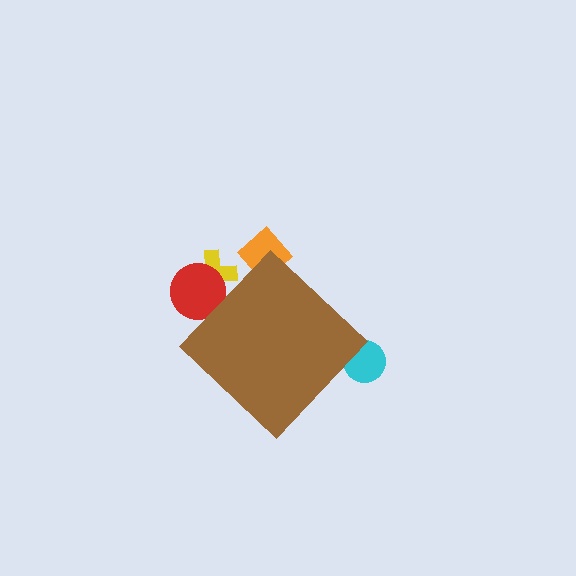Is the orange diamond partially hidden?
Yes, the orange diamond is partially hidden behind the brown diamond.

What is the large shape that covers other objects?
A brown diamond.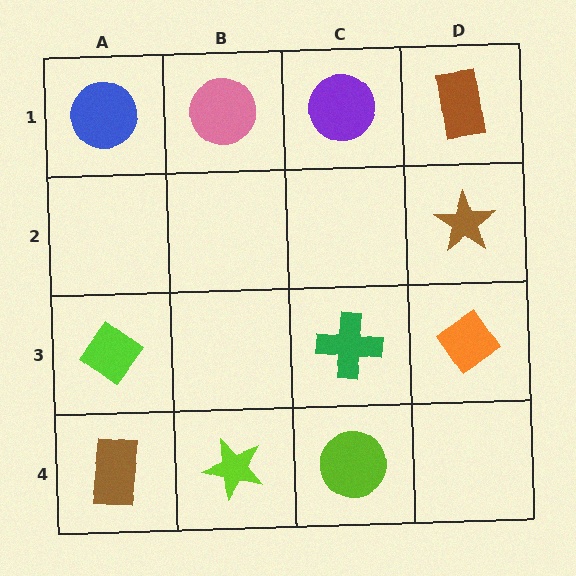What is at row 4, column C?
A lime circle.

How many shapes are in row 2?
1 shape.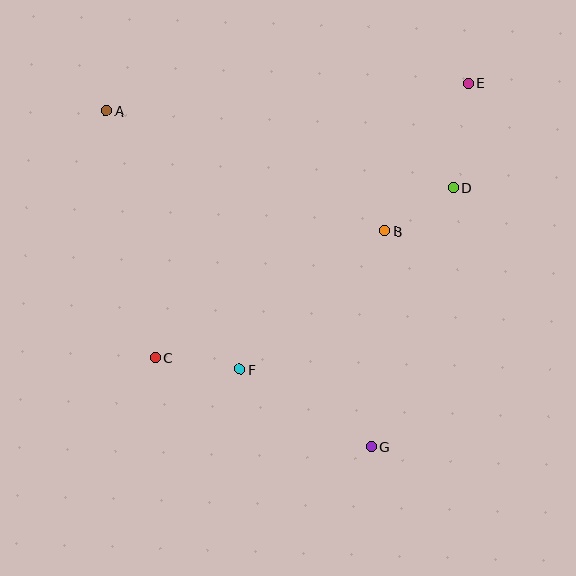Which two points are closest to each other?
Points B and D are closest to each other.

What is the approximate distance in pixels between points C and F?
The distance between C and F is approximately 86 pixels.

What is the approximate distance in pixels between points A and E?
The distance between A and E is approximately 363 pixels.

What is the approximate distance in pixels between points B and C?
The distance between B and C is approximately 262 pixels.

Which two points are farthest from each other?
Points A and G are farthest from each other.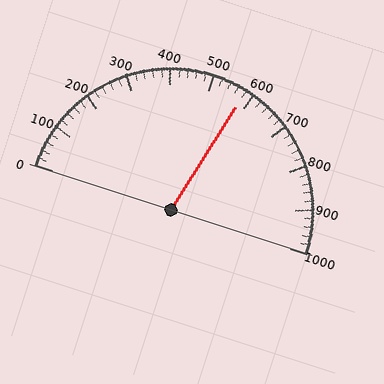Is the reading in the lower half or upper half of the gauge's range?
The reading is in the upper half of the range (0 to 1000).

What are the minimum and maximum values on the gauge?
The gauge ranges from 0 to 1000.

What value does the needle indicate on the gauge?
The needle indicates approximately 580.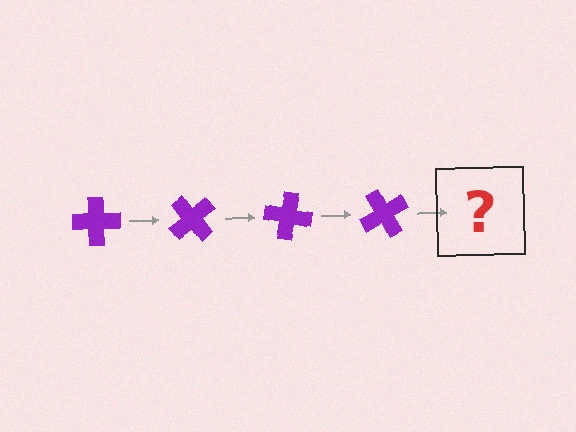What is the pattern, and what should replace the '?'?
The pattern is that the cross rotates 50 degrees each step. The '?' should be a purple cross rotated 200 degrees.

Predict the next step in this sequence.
The next step is a purple cross rotated 200 degrees.